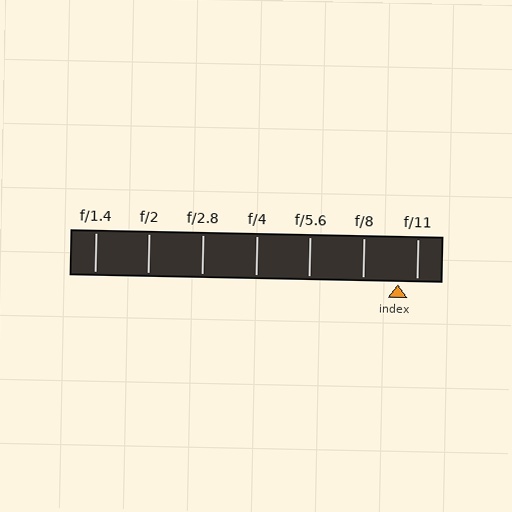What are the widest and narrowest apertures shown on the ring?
The widest aperture shown is f/1.4 and the narrowest is f/11.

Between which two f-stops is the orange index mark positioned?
The index mark is between f/8 and f/11.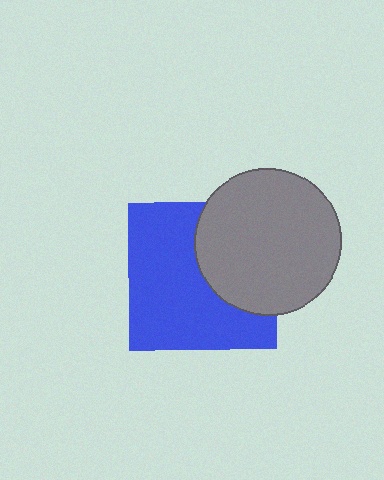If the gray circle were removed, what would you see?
You would see the complete blue square.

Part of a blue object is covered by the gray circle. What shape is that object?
It is a square.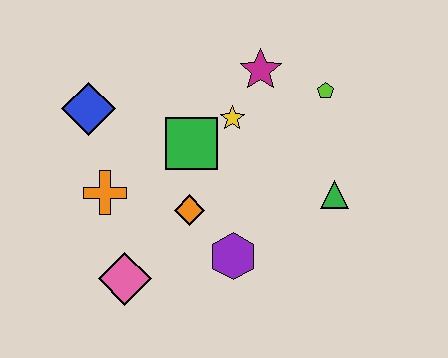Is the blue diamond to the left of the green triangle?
Yes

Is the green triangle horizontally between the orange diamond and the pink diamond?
No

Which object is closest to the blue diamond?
The orange cross is closest to the blue diamond.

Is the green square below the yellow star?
Yes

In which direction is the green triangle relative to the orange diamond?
The green triangle is to the right of the orange diamond.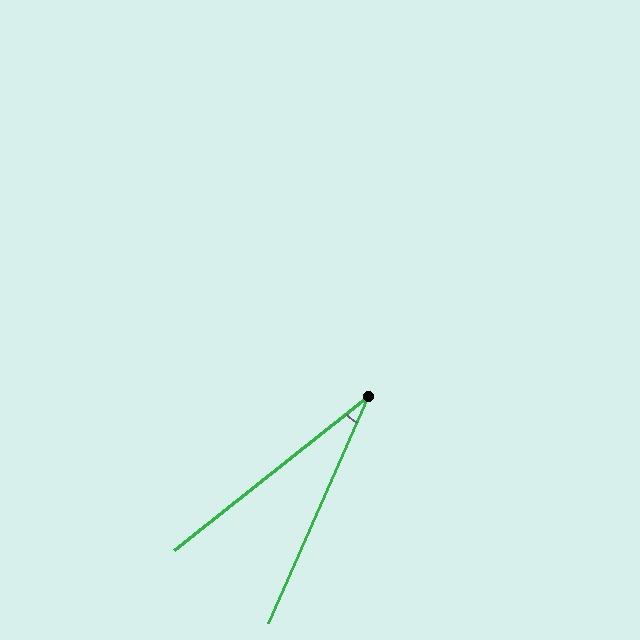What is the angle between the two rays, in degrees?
Approximately 28 degrees.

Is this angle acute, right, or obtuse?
It is acute.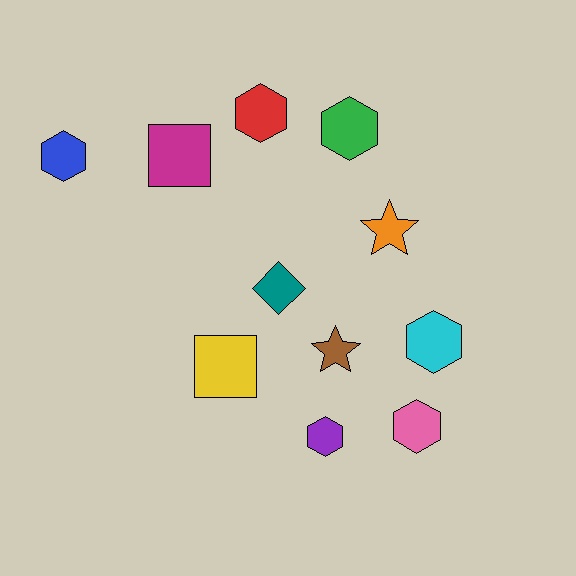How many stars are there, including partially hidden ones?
There are 2 stars.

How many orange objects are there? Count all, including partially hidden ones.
There is 1 orange object.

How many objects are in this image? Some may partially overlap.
There are 11 objects.